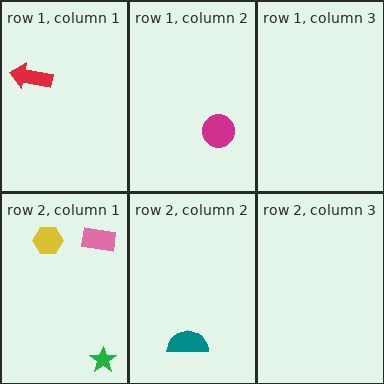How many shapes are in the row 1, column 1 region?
1.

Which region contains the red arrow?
The row 1, column 1 region.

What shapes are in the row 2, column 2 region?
The teal semicircle.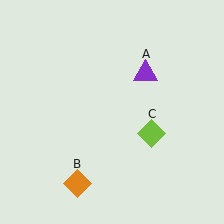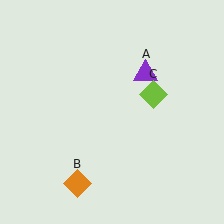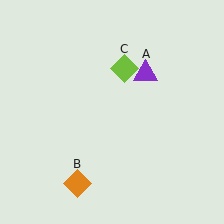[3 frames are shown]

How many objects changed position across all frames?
1 object changed position: lime diamond (object C).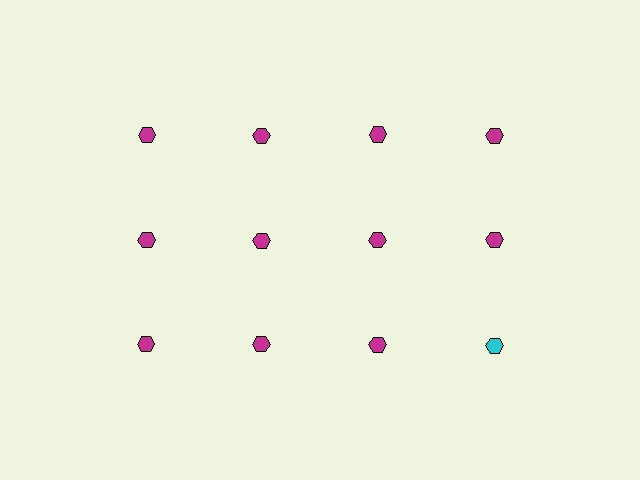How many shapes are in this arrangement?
There are 12 shapes arranged in a grid pattern.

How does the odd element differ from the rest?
It has a different color: cyan instead of magenta.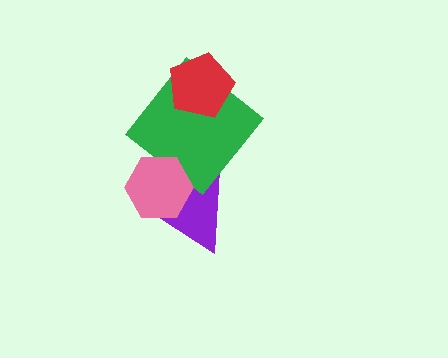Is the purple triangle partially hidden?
Yes, it is partially covered by another shape.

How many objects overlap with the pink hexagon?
2 objects overlap with the pink hexagon.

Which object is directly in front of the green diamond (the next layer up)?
The red pentagon is directly in front of the green diamond.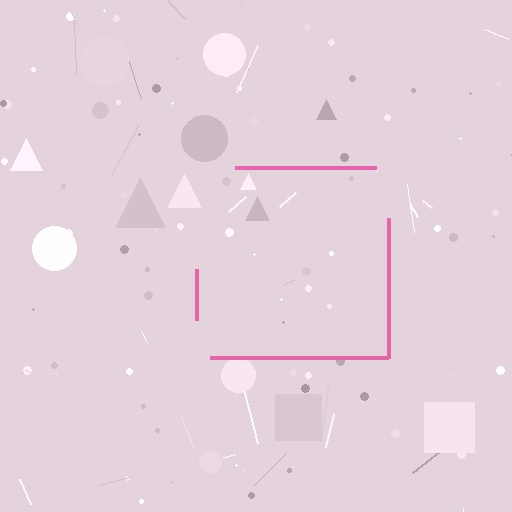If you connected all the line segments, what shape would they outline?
They would outline a square.